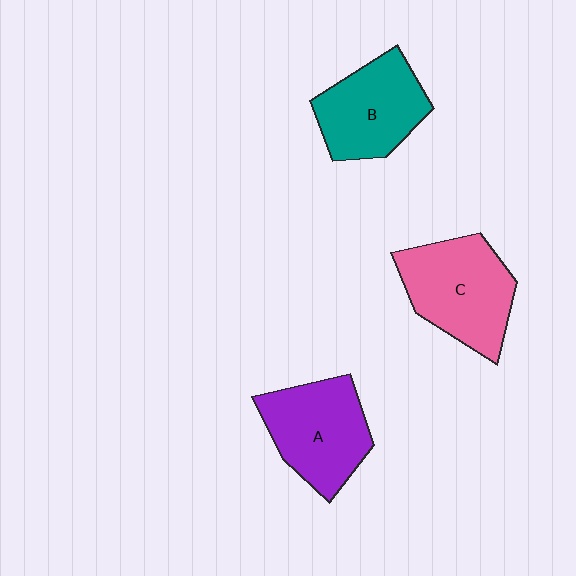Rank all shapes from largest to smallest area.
From largest to smallest: C (pink), A (purple), B (teal).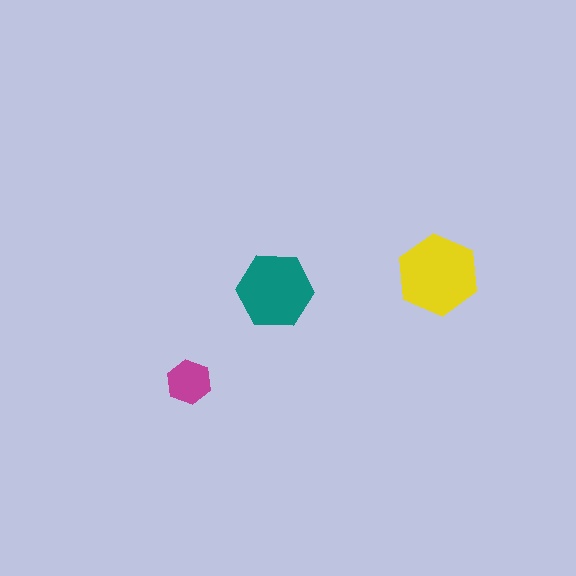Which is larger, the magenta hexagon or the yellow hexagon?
The yellow one.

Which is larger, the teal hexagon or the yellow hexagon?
The yellow one.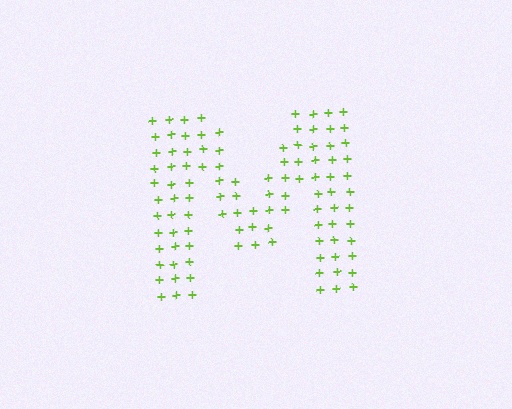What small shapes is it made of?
It is made of small plus signs.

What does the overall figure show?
The overall figure shows the letter M.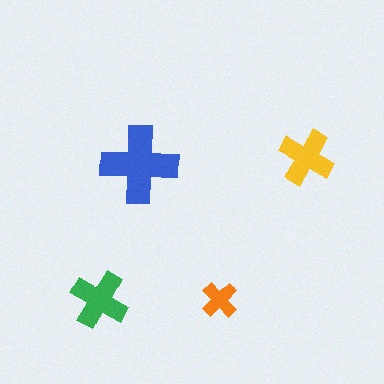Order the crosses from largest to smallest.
the blue one, the green one, the yellow one, the orange one.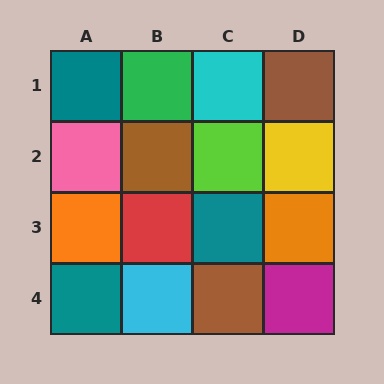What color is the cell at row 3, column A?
Orange.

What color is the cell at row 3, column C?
Teal.